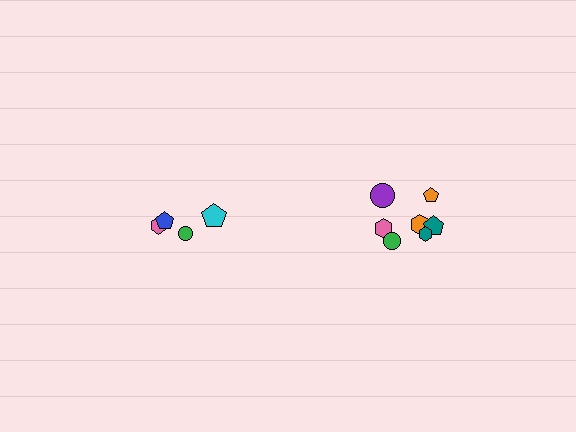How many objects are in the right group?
There are 7 objects.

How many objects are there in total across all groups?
There are 11 objects.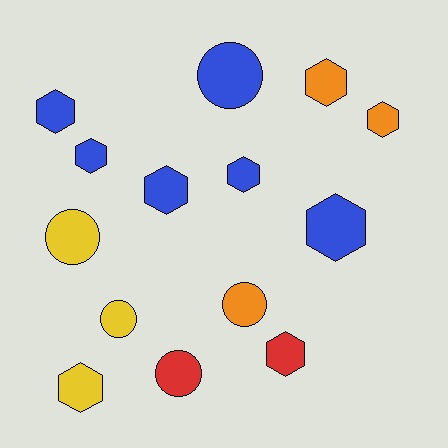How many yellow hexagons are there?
There is 1 yellow hexagon.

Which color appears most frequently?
Blue, with 6 objects.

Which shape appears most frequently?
Hexagon, with 9 objects.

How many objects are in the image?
There are 14 objects.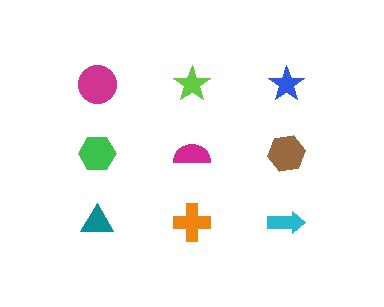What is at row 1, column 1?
A magenta circle.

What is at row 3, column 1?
A teal triangle.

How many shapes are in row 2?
3 shapes.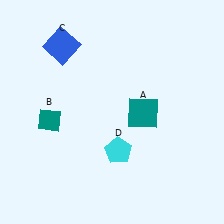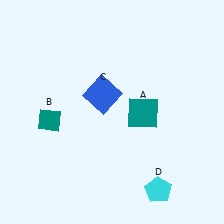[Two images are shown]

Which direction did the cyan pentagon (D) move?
The cyan pentagon (D) moved right.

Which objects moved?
The objects that moved are: the blue square (C), the cyan pentagon (D).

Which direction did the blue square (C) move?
The blue square (C) moved down.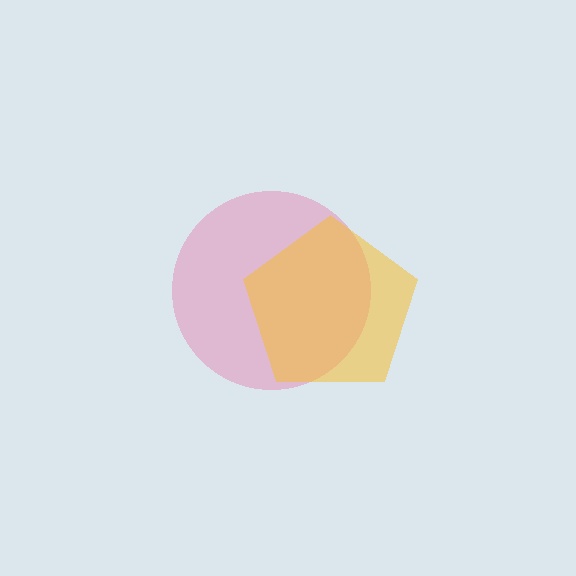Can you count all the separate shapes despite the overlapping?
Yes, there are 2 separate shapes.